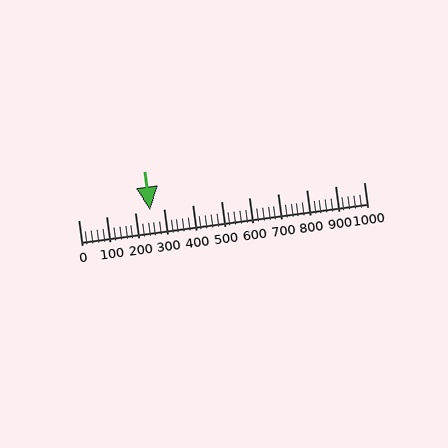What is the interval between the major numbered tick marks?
The major tick marks are spaced 100 units apart.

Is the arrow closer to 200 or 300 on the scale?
The arrow is closer to 300.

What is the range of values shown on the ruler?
The ruler shows values from 0 to 1000.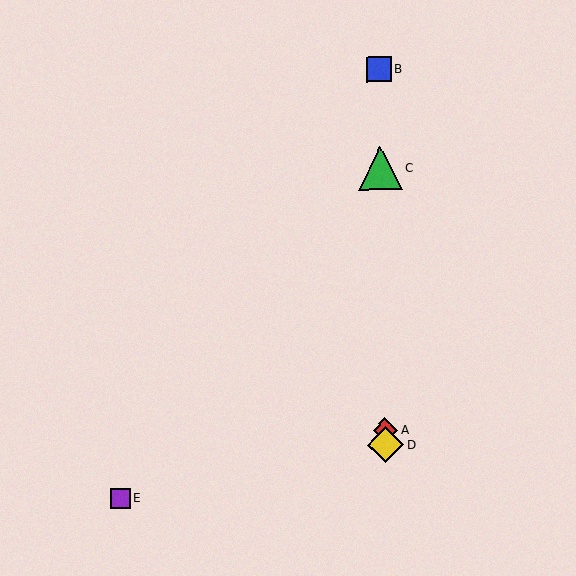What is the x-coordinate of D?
Object D is at x≈386.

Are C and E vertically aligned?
No, C is at x≈380 and E is at x≈120.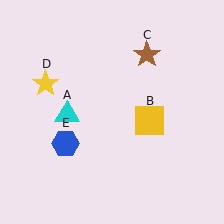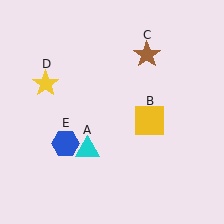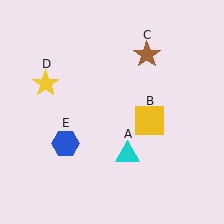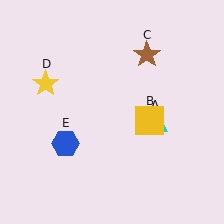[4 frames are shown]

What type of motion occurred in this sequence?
The cyan triangle (object A) rotated counterclockwise around the center of the scene.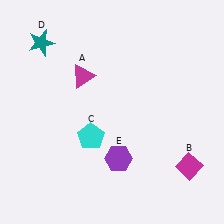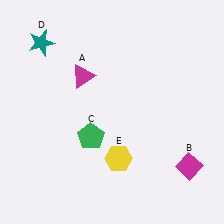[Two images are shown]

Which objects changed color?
C changed from cyan to green. E changed from purple to yellow.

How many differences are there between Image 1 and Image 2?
There are 2 differences between the two images.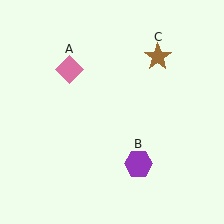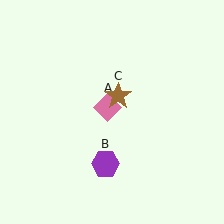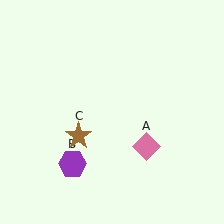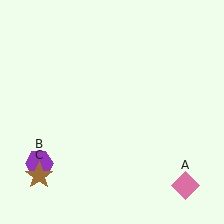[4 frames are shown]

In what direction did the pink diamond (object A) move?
The pink diamond (object A) moved down and to the right.